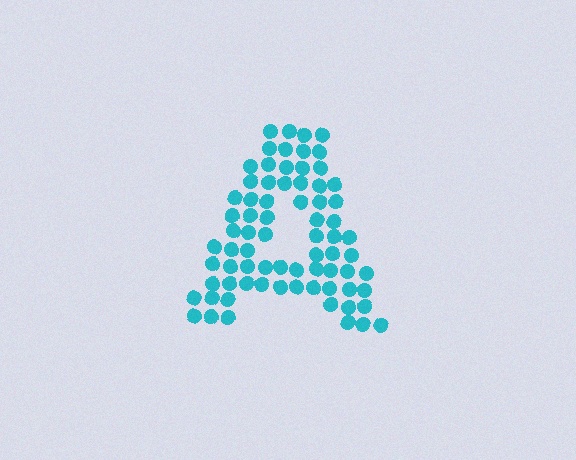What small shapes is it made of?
It is made of small circles.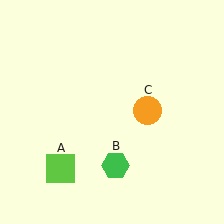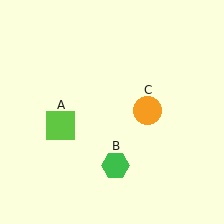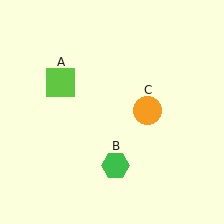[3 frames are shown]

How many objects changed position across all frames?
1 object changed position: lime square (object A).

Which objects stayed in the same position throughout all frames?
Green hexagon (object B) and orange circle (object C) remained stationary.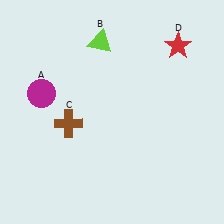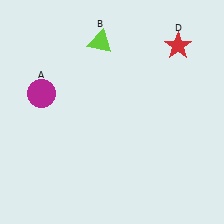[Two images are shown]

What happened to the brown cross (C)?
The brown cross (C) was removed in Image 2. It was in the bottom-left area of Image 1.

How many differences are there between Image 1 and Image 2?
There is 1 difference between the two images.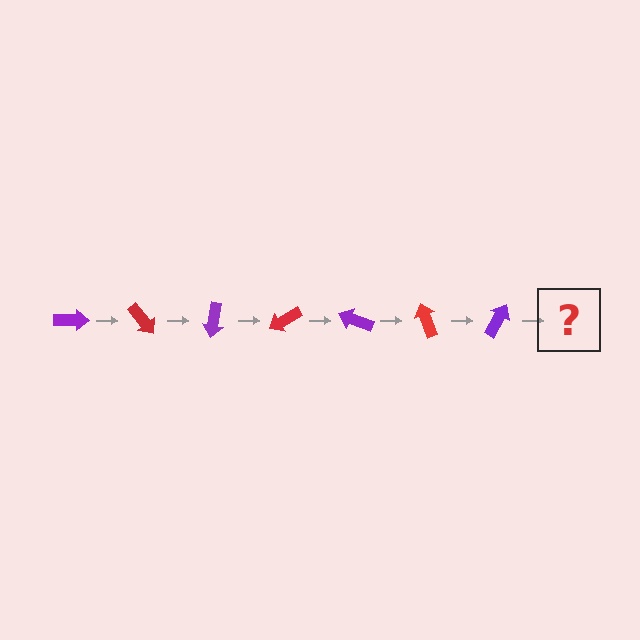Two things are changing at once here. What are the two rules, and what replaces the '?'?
The two rules are that it rotates 50 degrees each step and the color cycles through purple and red. The '?' should be a red arrow, rotated 350 degrees from the start.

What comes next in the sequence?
The next element should be a red arrow, rotated 350 degrees from the start.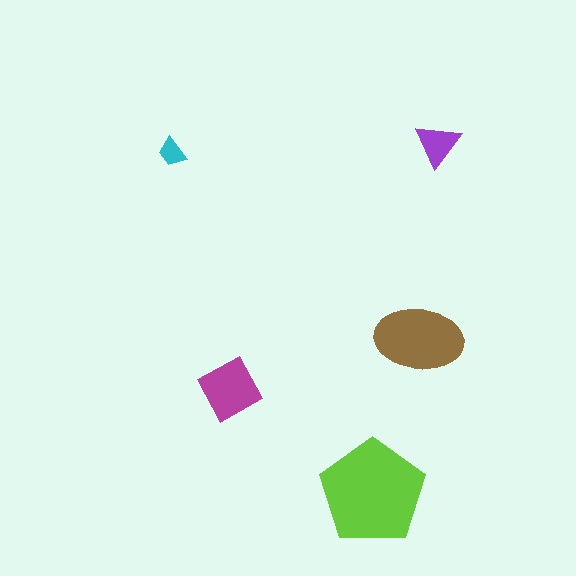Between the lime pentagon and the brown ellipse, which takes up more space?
The lime pentagon.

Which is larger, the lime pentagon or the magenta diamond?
The lime pentagon.